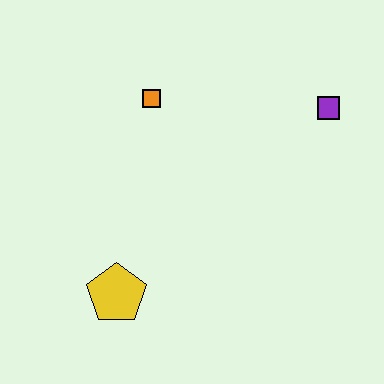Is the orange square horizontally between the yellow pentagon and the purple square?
Yes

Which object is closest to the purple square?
The orange square is closest to the purple square.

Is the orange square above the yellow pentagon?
Yes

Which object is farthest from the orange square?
The yellow pentagon is farthest from the orange square.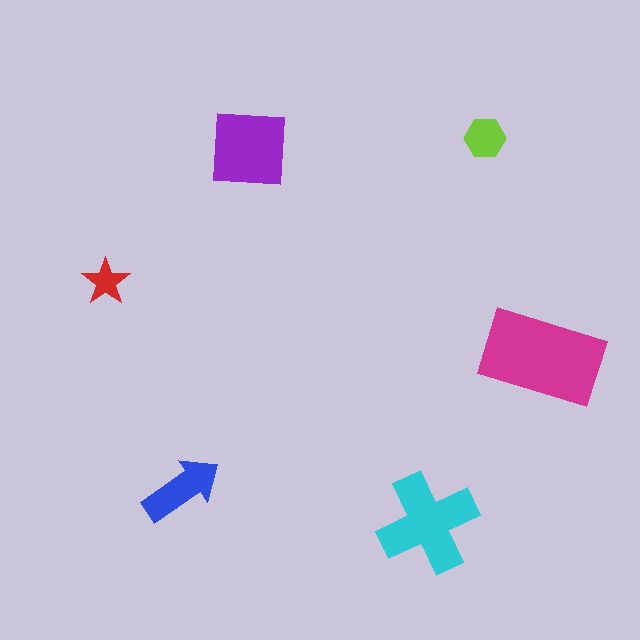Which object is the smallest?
The red star.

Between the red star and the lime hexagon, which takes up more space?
The lime hexagon.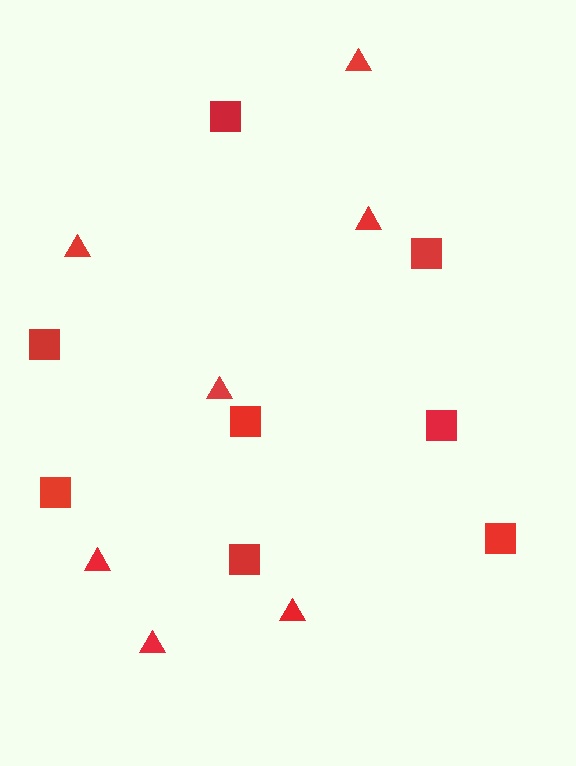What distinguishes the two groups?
There are 2 groups: one group of squares (8) and one group of triangles (7).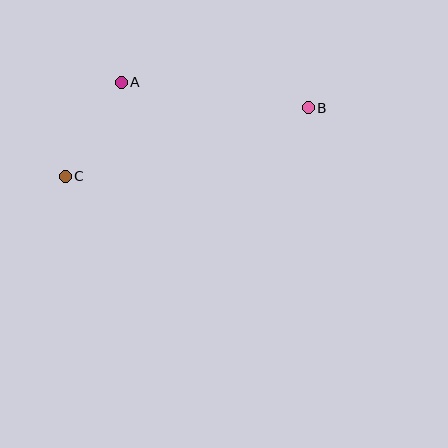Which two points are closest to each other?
Points A and C are closest to each other.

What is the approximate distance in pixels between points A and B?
The distance between A and B is approximately 189 pixels.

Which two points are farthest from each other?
Points B and C are farthest from each other.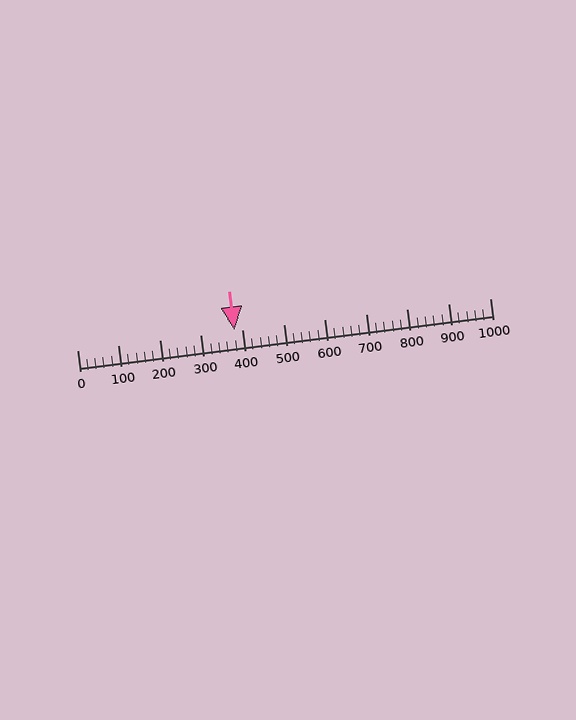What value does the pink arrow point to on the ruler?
The pink arrow points to approximately 380.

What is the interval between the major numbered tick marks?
The major tick marks are spaced 100 units apart.